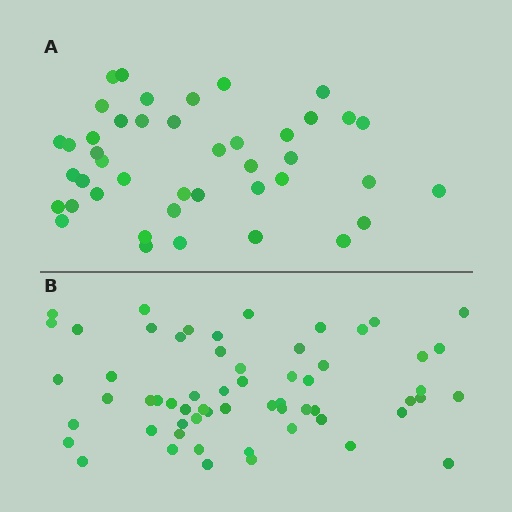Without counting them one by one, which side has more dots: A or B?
Region B (the bottom region) has more dots.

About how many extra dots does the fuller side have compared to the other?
Region B has approximately 15 more dots than region A.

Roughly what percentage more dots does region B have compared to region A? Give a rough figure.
About 40% more.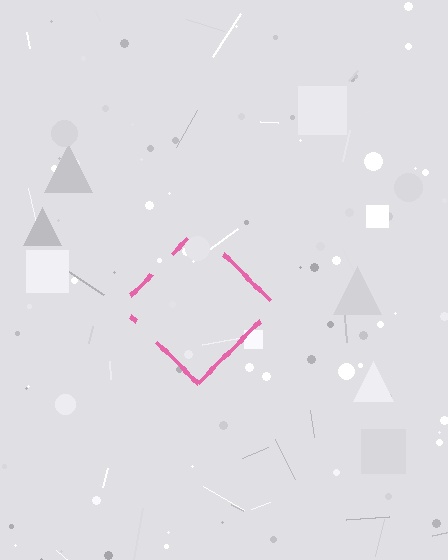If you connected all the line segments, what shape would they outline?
They would outline a diamond.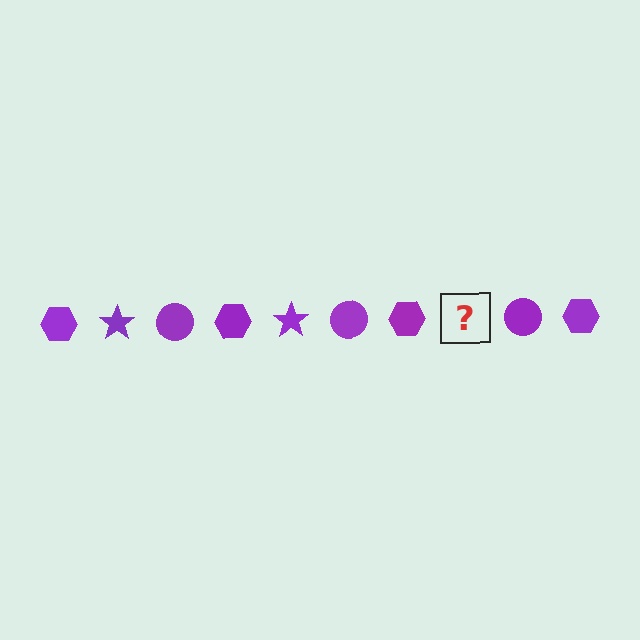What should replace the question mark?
The question mark should be replaced with a purple star.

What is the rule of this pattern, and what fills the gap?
The rule is that the pattern cycles through hexagon, star, circle shapes in purple. The gap should be filled with a purple star.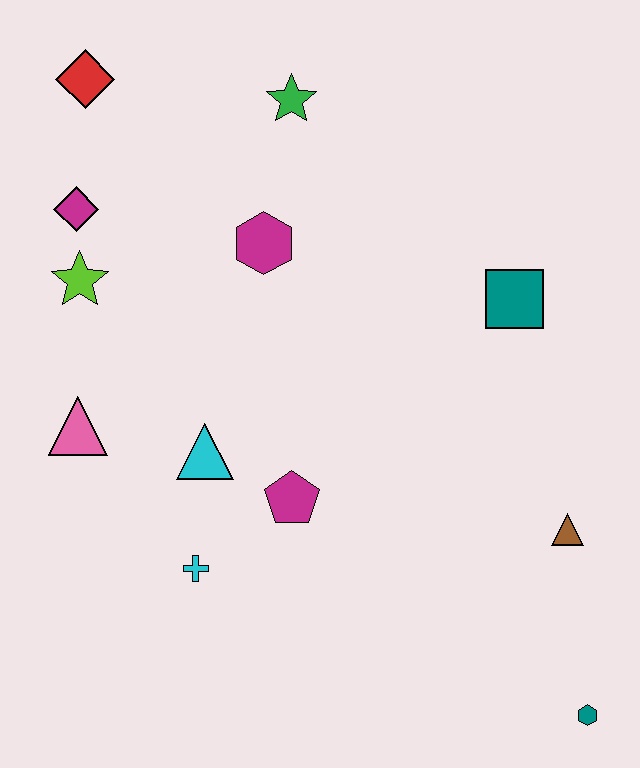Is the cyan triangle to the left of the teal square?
Yes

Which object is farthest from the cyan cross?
The red diamond is farthest from the cyan cross.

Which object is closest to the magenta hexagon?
The green star is closest to the magenta hexagon.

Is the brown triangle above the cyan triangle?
No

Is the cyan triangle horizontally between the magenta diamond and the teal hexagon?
Yes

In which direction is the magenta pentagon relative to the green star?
The magenta pentagon is below the green star.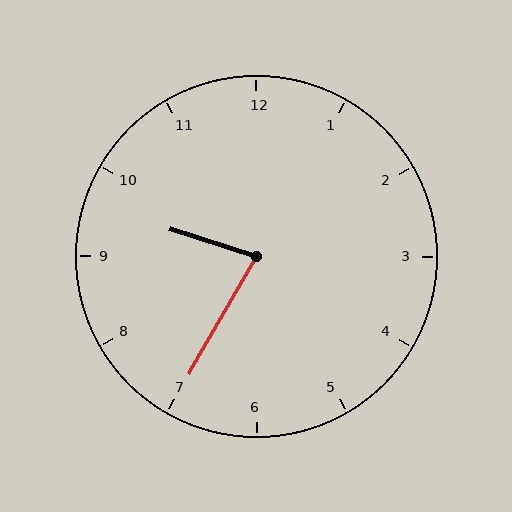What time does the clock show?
9:35.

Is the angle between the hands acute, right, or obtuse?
It is acute.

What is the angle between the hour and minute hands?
Approximately 78 degrees.